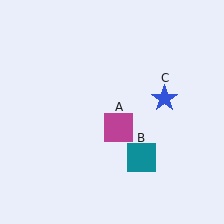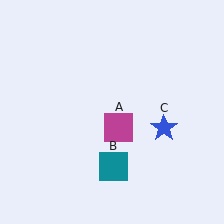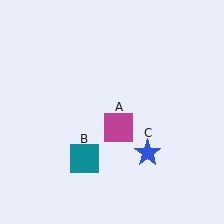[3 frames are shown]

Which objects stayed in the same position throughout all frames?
Magenta square (object A) remained stationary.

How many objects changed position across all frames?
2 objects changed position: teal square (object B), blue star (object C).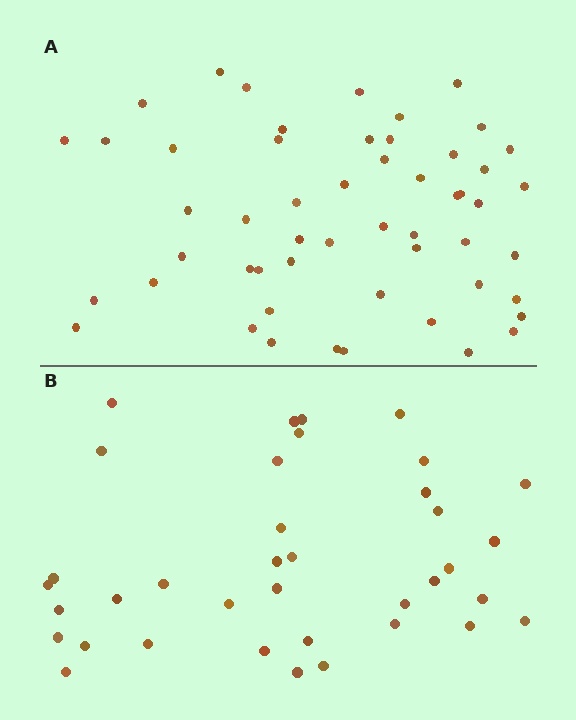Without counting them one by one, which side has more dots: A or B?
Region A (the top region) has more dots.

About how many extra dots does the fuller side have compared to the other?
Region A has approximately 15 more dots than region B.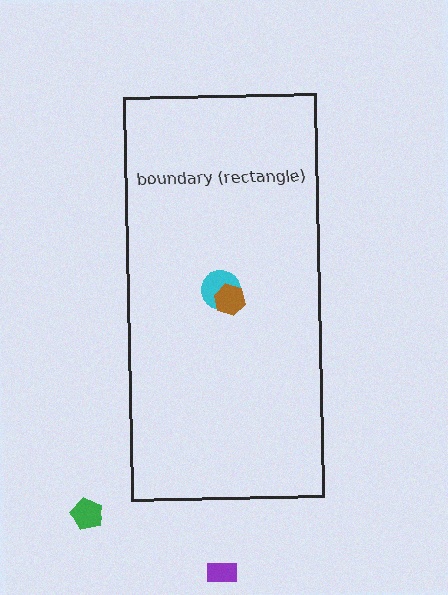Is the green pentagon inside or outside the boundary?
Outside.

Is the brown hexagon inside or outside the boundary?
Inside.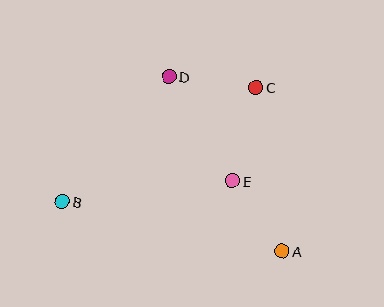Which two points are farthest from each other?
Points A and B are farthest from each other.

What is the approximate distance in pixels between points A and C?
The distance between A and C is approximately 166 pixels.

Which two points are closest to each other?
Points A and E are closest to each other.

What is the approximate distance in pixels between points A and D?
The distance between A and D is approximately 208 pixels.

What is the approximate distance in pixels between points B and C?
The distance between B and C is approximately 225 pixels.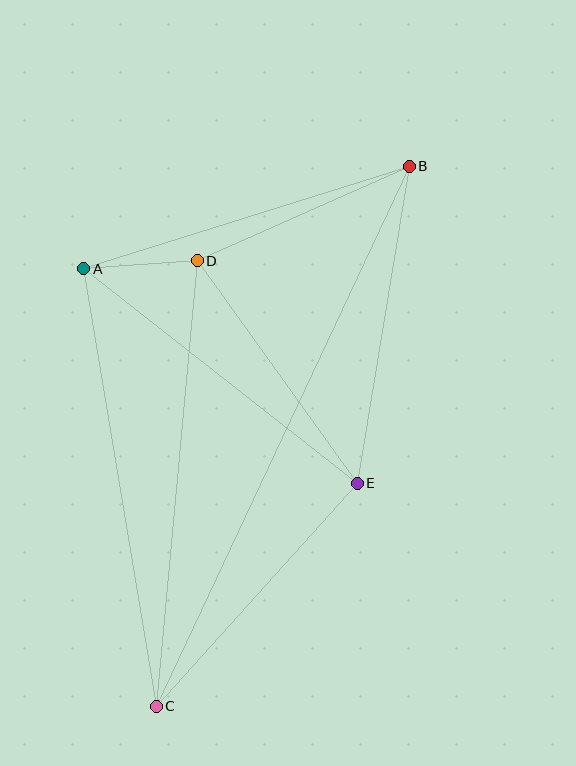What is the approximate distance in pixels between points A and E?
The distance between A and E is approximately 347 pixels.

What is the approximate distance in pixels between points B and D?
The distance between B and D is approximately 232 pixels.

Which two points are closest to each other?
Points A and D are closest to each other.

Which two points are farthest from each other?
Points B and C are farthest from each other.